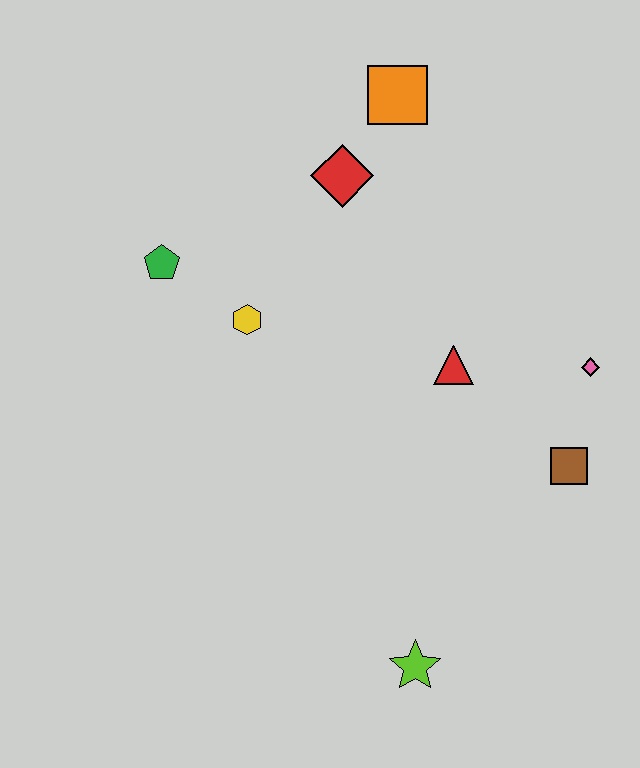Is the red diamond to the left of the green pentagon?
No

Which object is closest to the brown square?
The pink diamond is closest to the brown square.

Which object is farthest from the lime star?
The orange square is farthest from the lime star.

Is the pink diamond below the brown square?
No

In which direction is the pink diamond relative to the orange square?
The pink diamond is below the orange square.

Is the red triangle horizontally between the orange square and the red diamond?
No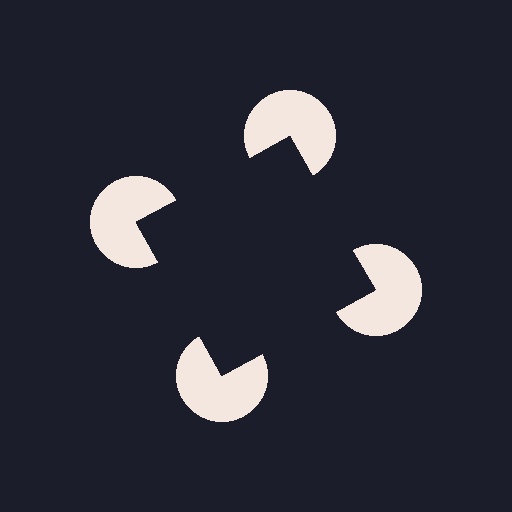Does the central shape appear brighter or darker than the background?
It typically appears slightly darker than the background, even though no actual brightness change is drawn.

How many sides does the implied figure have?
4 sides.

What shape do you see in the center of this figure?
An illusory square — its edges are inferred from the aligned wedge cuts in the pac-man discs, not physically drawn.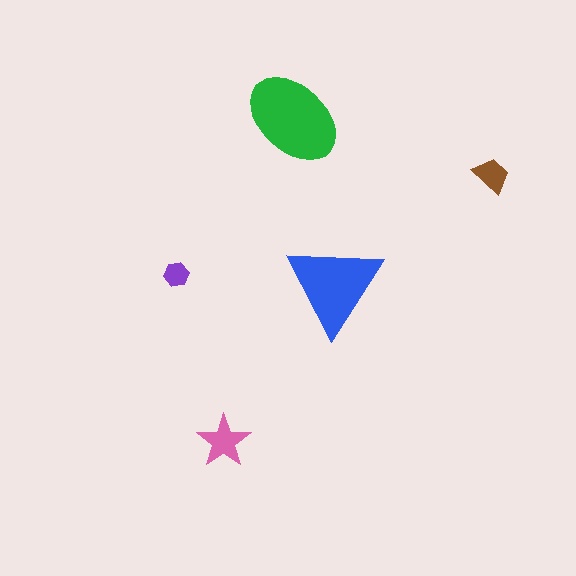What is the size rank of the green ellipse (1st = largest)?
1st.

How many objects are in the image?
There are 5 objects in the image.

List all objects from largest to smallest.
The green ellipse, the blue triangle, the pink star, the brown trapezoid, the purple hexagon.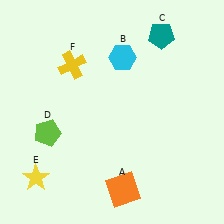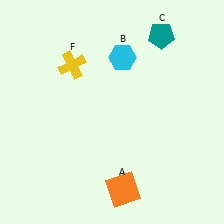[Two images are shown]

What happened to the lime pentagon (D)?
The lime pentagon (D) was removed in Image 2. It was in the bottom-left area of Image 1.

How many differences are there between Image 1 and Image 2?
There are 2 differences between the two images.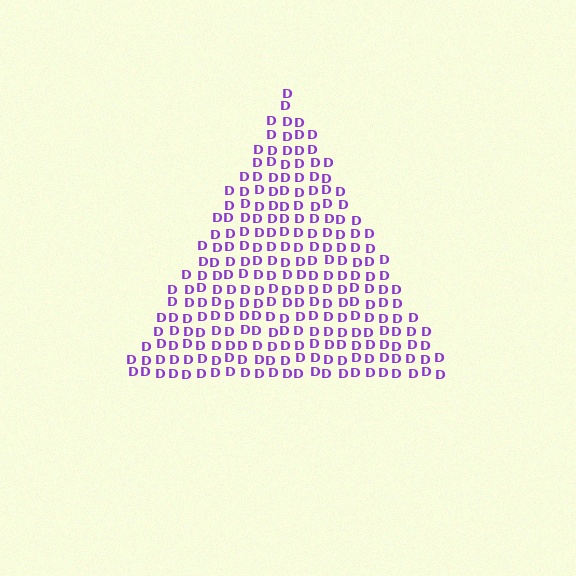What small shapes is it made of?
It is made of small letter D's.